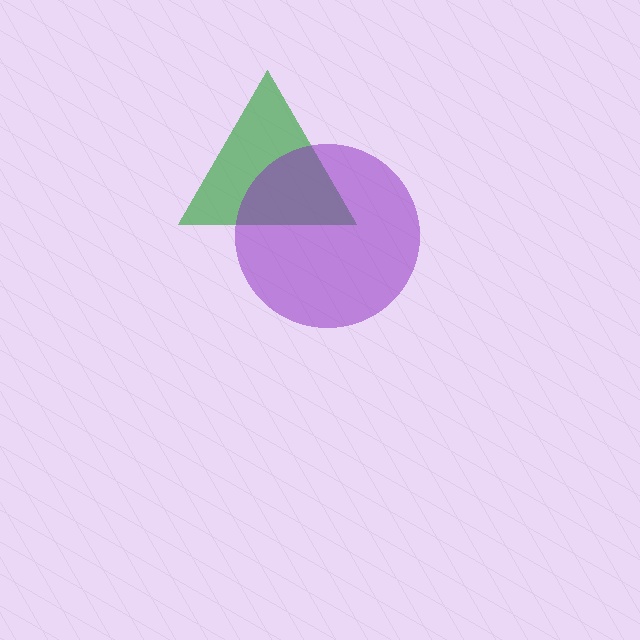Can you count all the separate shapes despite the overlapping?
Yes, there are 2 separate shapes.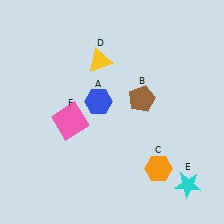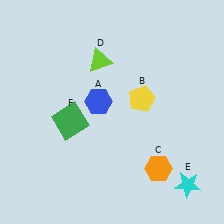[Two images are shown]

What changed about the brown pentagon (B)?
In Image 1, B is brown. In Image 2, it changed to yellow.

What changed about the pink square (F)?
In Image 1, F is pink. In Image 2, it changed to green.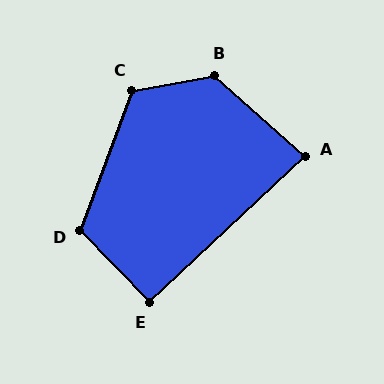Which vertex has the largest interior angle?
B, at approximately 128 degrees.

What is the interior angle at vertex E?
Approximately 91 degrees (approximately right).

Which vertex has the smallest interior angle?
A, at approximately 85 degrees.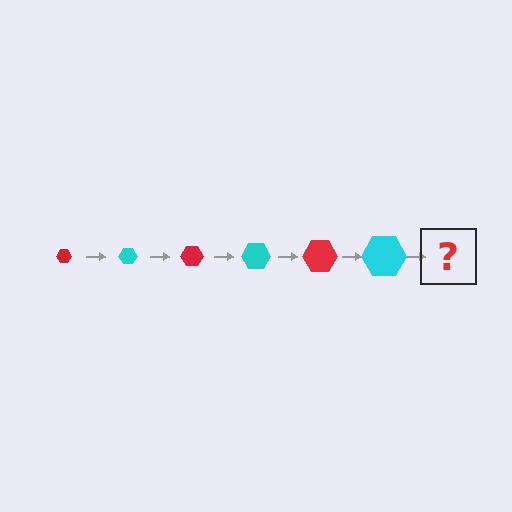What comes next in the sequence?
The next element should be a red hexagon, larger than the previous one.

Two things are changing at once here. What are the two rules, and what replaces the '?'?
The two rules are that the hexagon grows larger each step and the color cycles through red and cyan. The '?' should be a red hexagon, larger than the previous one.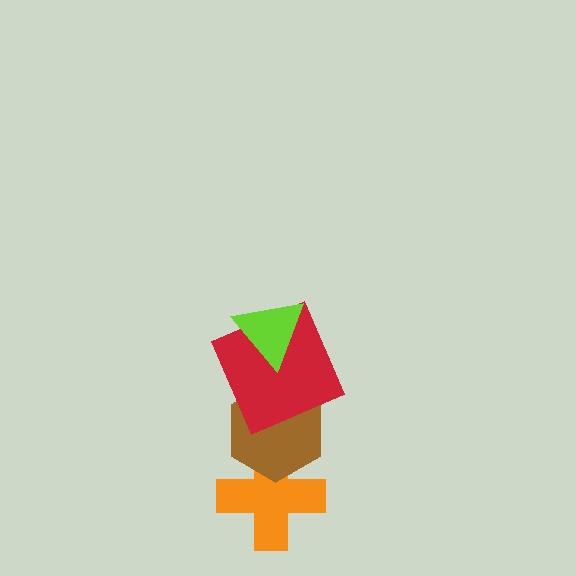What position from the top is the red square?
The red square is 2nd from the top.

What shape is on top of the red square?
The lime triangle is on top of the red square.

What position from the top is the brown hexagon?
The brown hexagon is 3rd from the top.